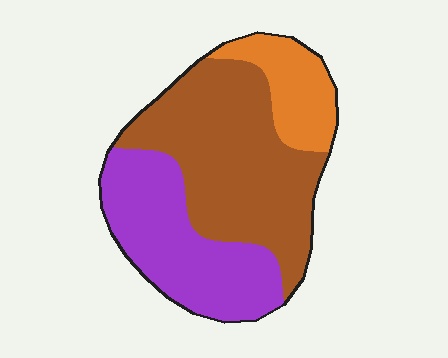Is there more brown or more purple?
Brown.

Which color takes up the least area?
Orange, at roughly 15%.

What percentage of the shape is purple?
Purple takes up about one third (1/3) of the shape.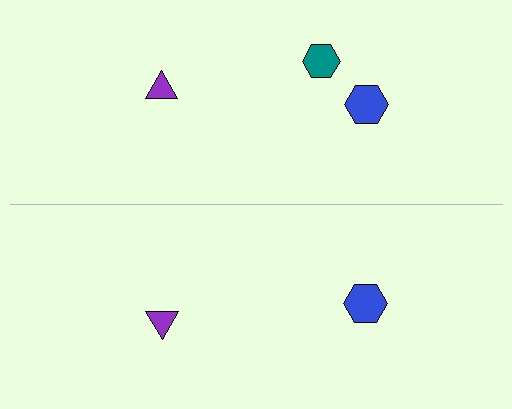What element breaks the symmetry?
A teal hexagon is missing from the bottom side.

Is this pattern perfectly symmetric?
No, the pattern is not perfectly symmetric. A teal hexagon is missing from the bottom side.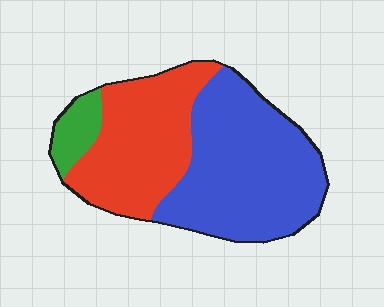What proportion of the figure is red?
Red covers 39% of the figure.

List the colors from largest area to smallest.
From largest to smallest: blue, red, green.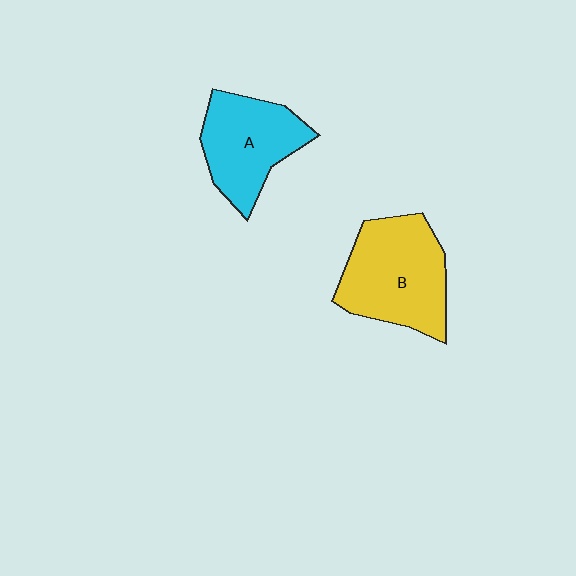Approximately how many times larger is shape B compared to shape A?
Approximately 1.2 times.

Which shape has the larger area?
Shape B (yellow).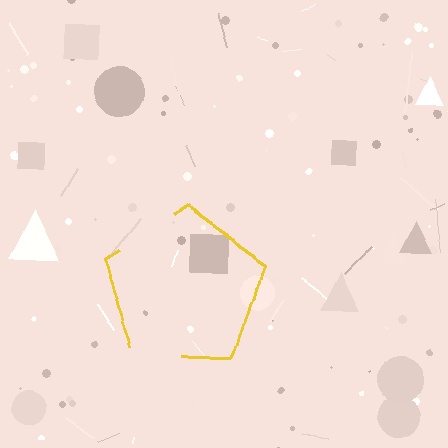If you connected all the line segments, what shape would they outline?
They would outline a pentagon.